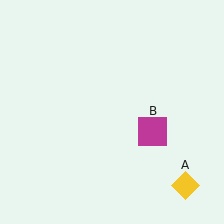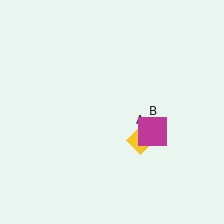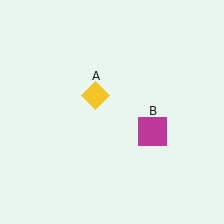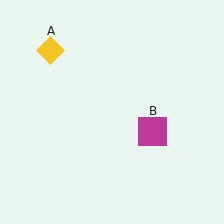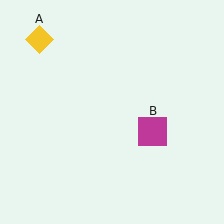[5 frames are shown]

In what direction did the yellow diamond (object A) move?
The yellow diamond (object A) moved up and to the left.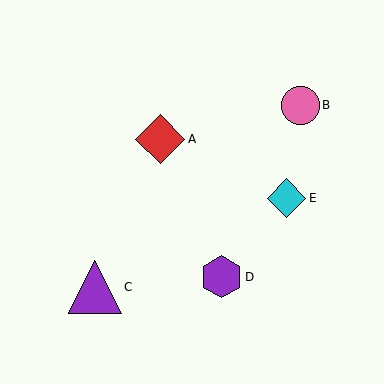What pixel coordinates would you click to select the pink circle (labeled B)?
Click at (300, 105) to select the pink circle B.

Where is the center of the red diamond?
The center of the red diamond is at (160, 139).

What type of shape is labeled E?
Shape E is a cyan diamond.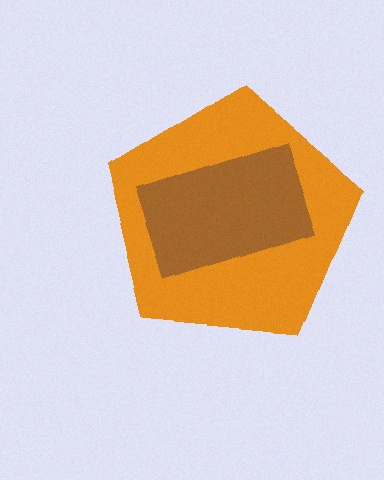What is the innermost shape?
The brown rectangle.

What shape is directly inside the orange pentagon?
The brown rectangle.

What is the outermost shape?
The orange pentagon.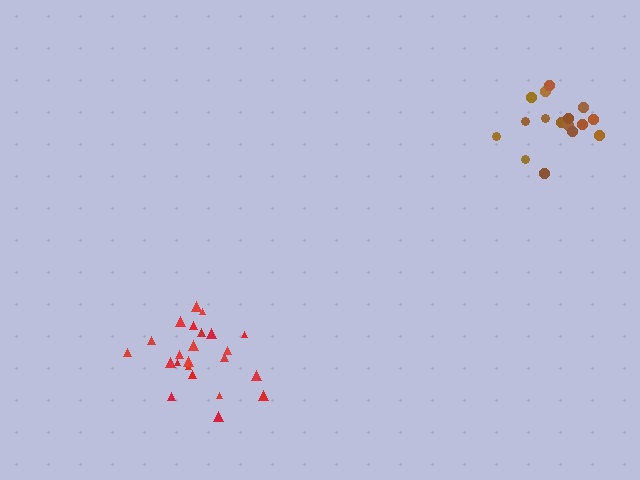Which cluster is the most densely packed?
Red.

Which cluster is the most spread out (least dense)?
Brown.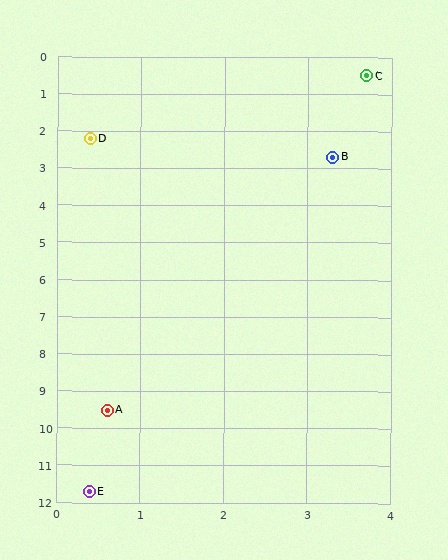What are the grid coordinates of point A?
Point A is at approximately (0.6, 9.5).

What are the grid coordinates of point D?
Point D is at approximately (0.4, 2.2).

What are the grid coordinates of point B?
Point B is at approximately (3.3, 2.7).